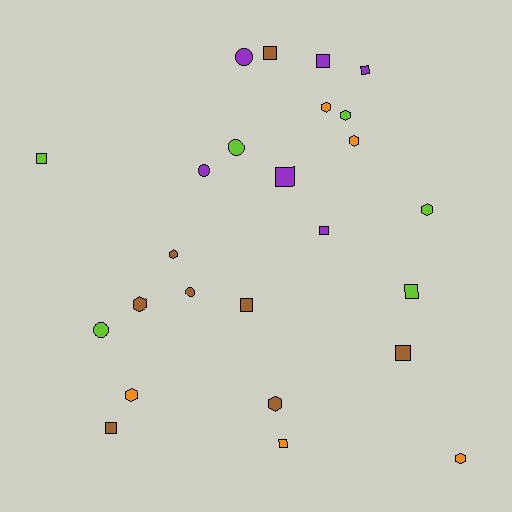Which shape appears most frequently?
Square, with 11 objects.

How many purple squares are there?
There are 4 purple squares.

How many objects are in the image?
There are 25 objects.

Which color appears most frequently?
Brown, with 8 objects.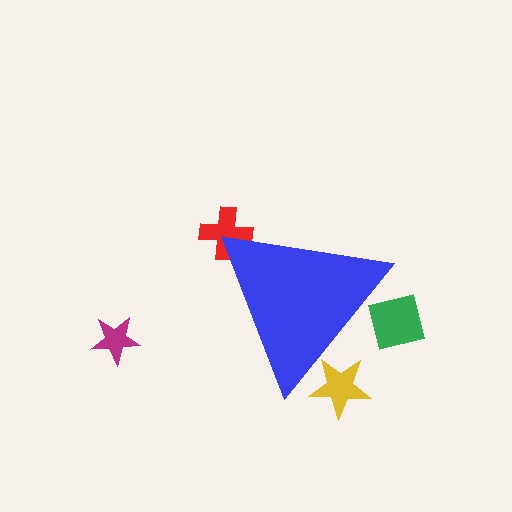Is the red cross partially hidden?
Yes, the red cross is partially hidden behind the blue triangle.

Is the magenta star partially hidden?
No, the magenta star is fully visible.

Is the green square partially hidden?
Yes, the green square is partially hidden behind the blue triangle.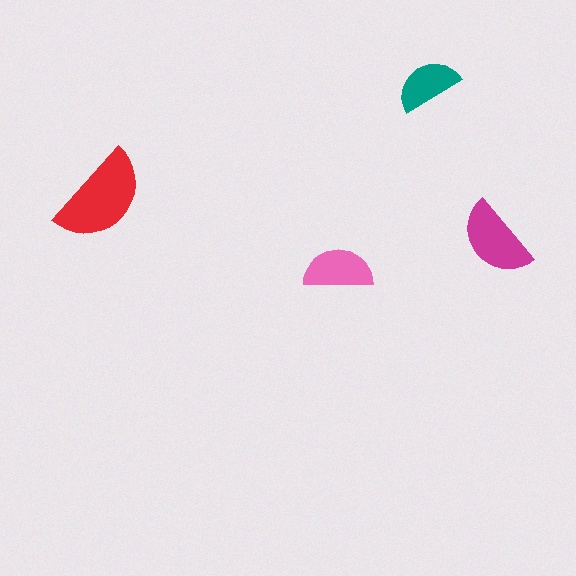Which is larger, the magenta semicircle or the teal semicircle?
The magenta one.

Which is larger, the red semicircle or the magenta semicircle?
The red one.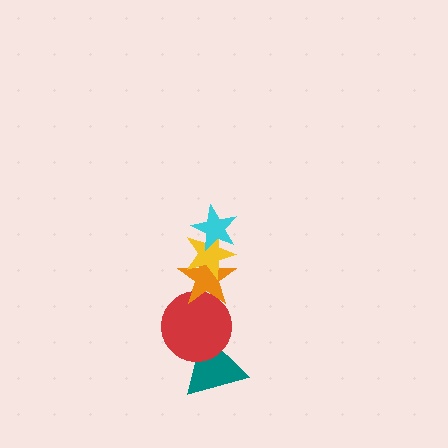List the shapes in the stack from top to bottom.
From top to bottom: the cyan star, the yellow star, the orange star, the red circle, the teal triangle.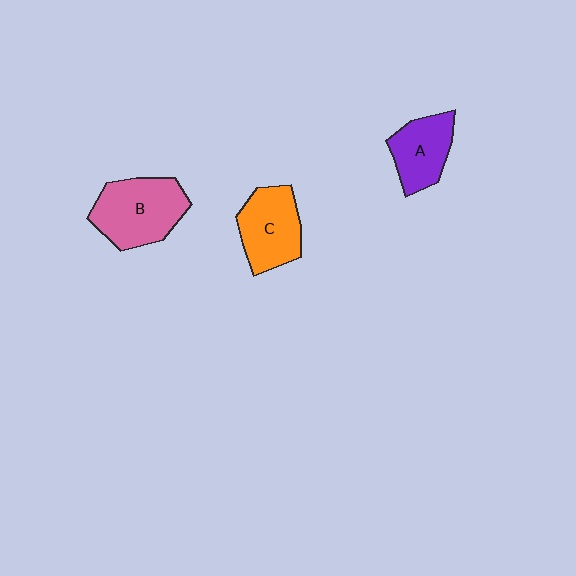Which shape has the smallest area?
Shape A (purple).